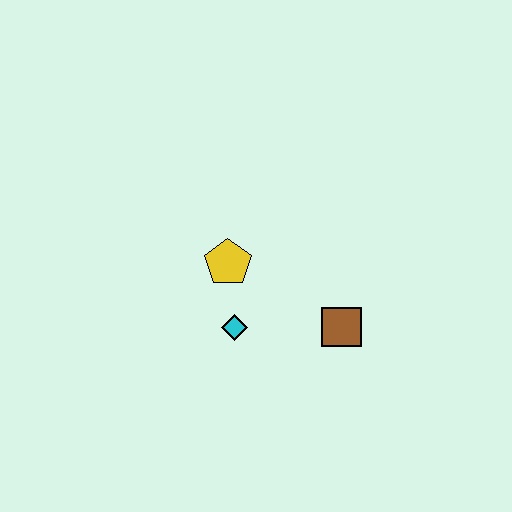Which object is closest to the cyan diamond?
The yellow pentagon is closest to the cyan diamond.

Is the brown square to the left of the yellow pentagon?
No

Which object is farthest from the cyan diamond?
The brown square is farthest from the cyan diamond.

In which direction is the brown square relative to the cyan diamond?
The brown square is to the right of the cyan diamond.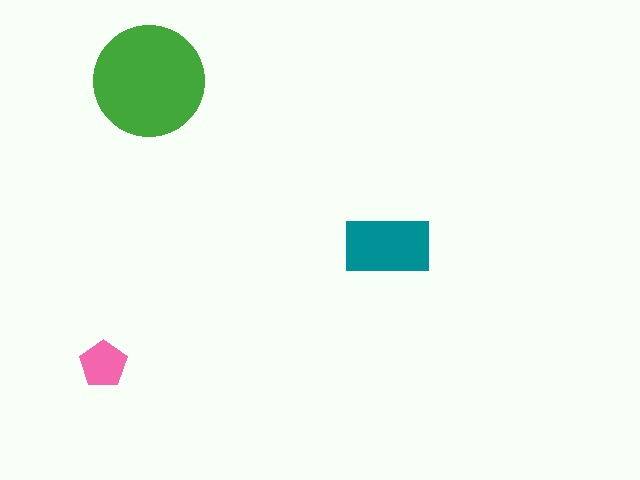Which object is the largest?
The green circle.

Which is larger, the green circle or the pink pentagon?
The green circle.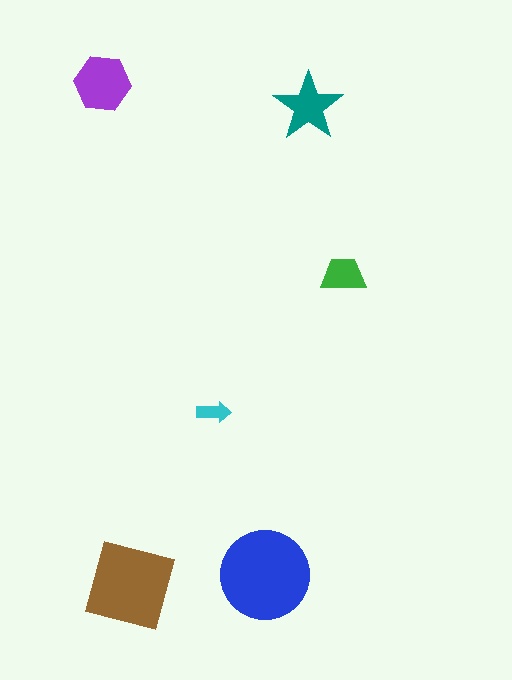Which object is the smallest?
The cyan arrow.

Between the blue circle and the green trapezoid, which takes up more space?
The blue circle.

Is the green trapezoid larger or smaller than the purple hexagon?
Smaller.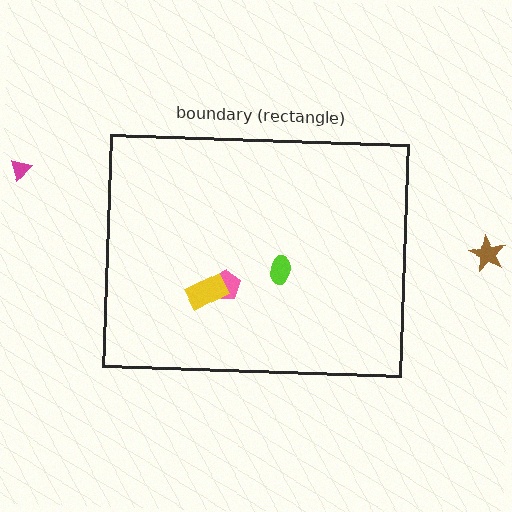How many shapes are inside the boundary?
3 inside, 2 outside.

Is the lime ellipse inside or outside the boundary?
Inside.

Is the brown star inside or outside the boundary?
Outside.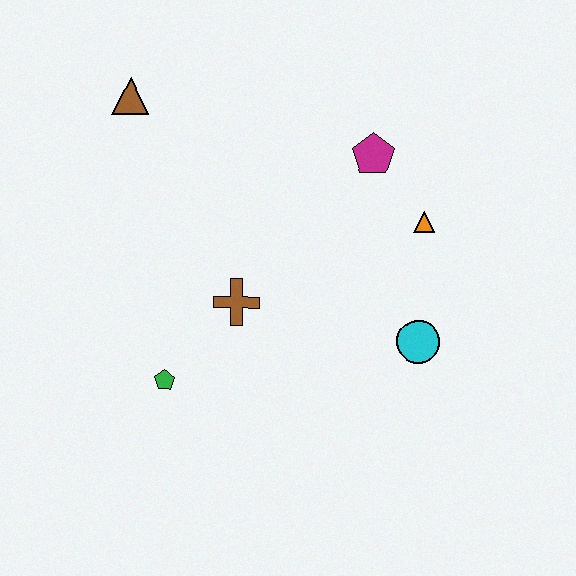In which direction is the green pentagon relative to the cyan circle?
The green pentagon is to the left of the cyan circle.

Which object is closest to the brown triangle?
The brown cross is closest to the brown triangle.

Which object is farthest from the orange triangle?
The brown triangle is farthest from the orange triangle.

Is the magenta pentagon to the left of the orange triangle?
Yes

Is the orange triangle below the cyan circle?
No